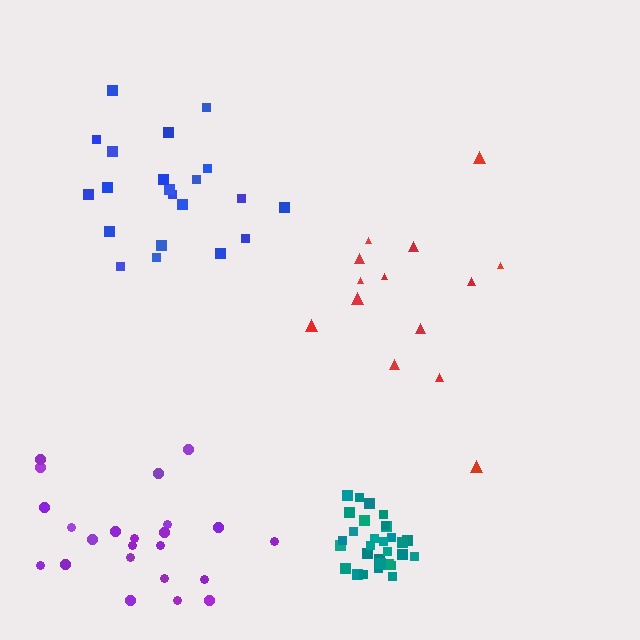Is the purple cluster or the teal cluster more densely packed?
Teal.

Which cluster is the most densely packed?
Teal.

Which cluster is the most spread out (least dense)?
Red.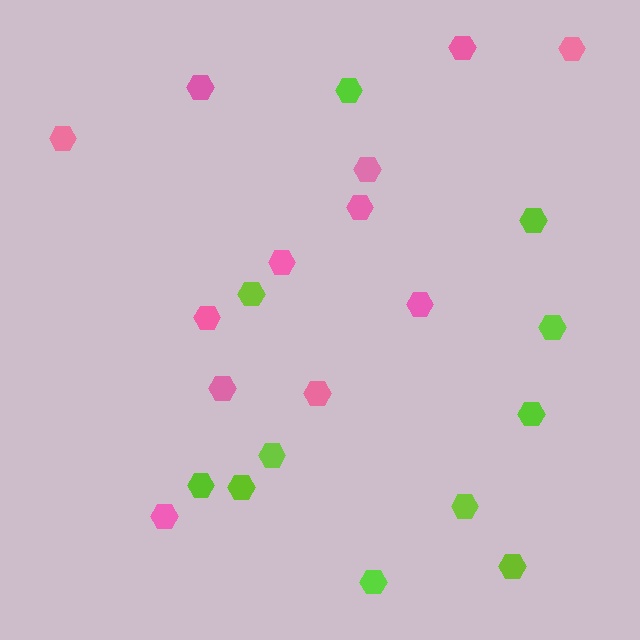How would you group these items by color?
There are 2 groups: one group of lime hexagons (11) and one group of pink hexagons (12).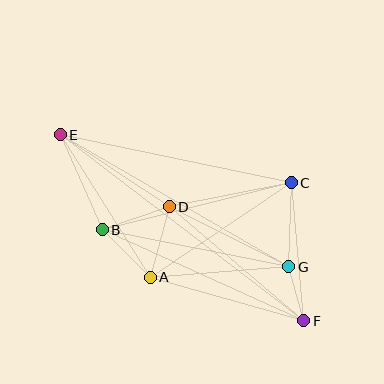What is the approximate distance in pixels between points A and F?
The distance between A and F is approximately 160 pixels.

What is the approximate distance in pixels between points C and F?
The distance between C and F is approximately 139 pixels.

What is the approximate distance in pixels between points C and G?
The distance between C and G is approximately 84 pixels.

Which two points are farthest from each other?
Points E and F are farthest from each other.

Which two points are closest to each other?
Points F and G are closest to each other.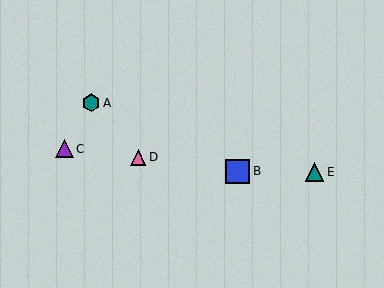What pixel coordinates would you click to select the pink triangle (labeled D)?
Click at (138, 157) to select the pink triangle D.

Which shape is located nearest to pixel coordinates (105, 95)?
The teal hexagon (labeled A) at (91, 103) is nearest to that location.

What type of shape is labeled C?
Shape C is a purple triangle.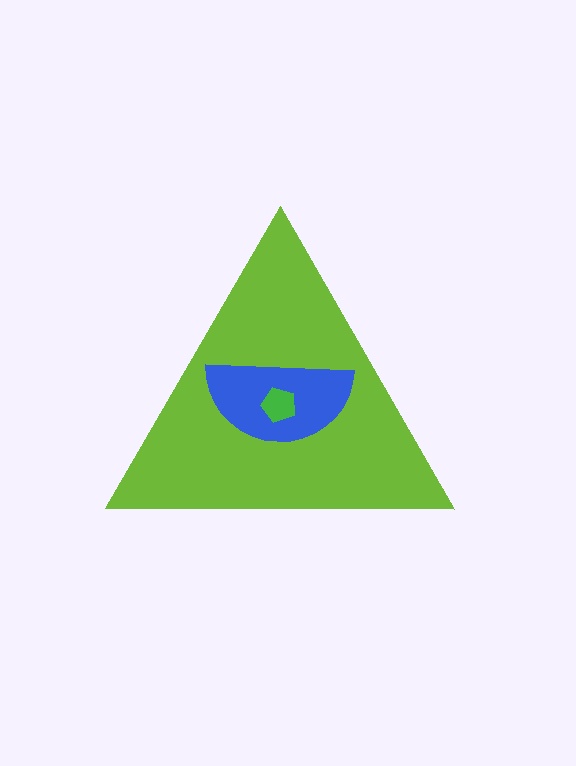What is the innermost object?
The green pentagon.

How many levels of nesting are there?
3.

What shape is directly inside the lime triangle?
The blue semicircle.